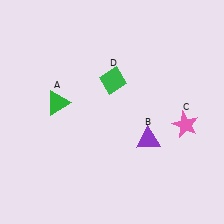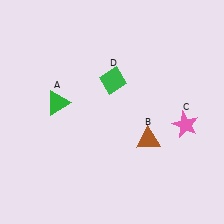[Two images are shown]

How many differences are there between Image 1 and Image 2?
There is 1 difference between the two images.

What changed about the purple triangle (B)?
In Image 1, B is purple. In Image 2, it changed to brown.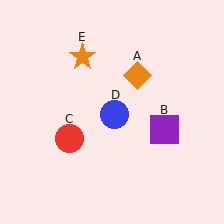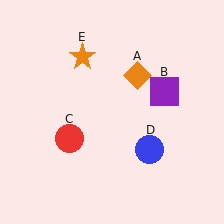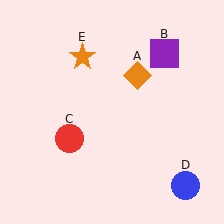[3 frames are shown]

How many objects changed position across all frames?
2 objects changed position: purple square (object B), blue circle (object D).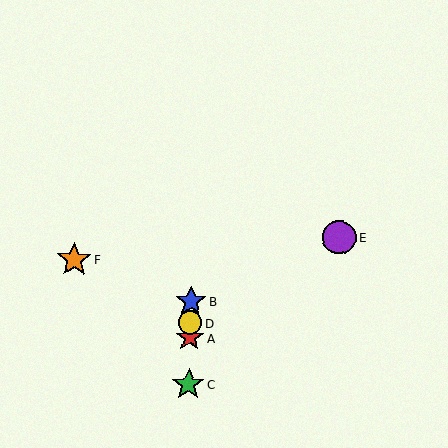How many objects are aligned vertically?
4 objects (A, B, C, D) are aligned vertically.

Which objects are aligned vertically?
Objects A, B, C, D are aligned vertically.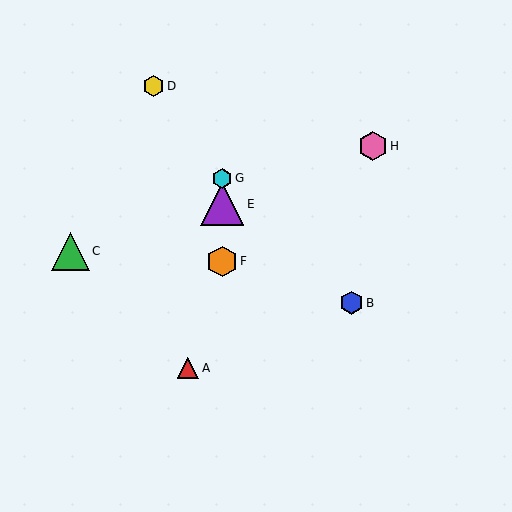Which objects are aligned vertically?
Objects E, F, G are aligned vertically.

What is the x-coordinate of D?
Object D is at x≈153.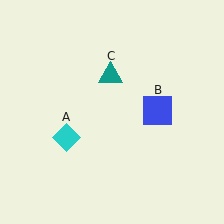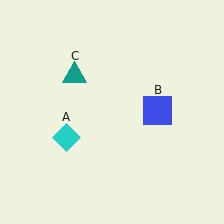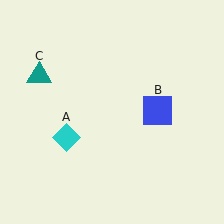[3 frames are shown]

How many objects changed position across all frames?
1 object changed position: teal triangle (object C).